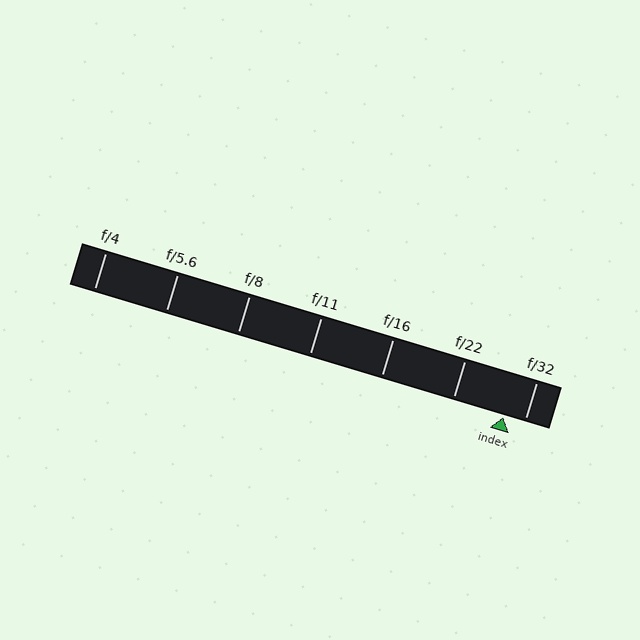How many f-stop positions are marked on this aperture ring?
There are 7 f-stop positions marked.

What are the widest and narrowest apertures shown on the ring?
The widest aperture shown is f/4 and the narrowest is f/32.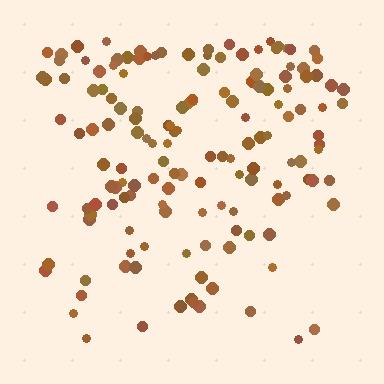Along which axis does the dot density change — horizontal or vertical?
Vertical.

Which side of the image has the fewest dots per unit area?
The bottom.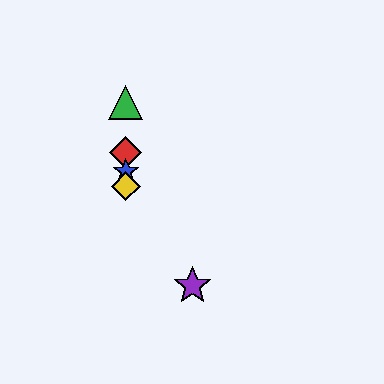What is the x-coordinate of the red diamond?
The red diamond is at x≈126.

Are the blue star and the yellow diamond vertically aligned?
Yes, both are at x≈126.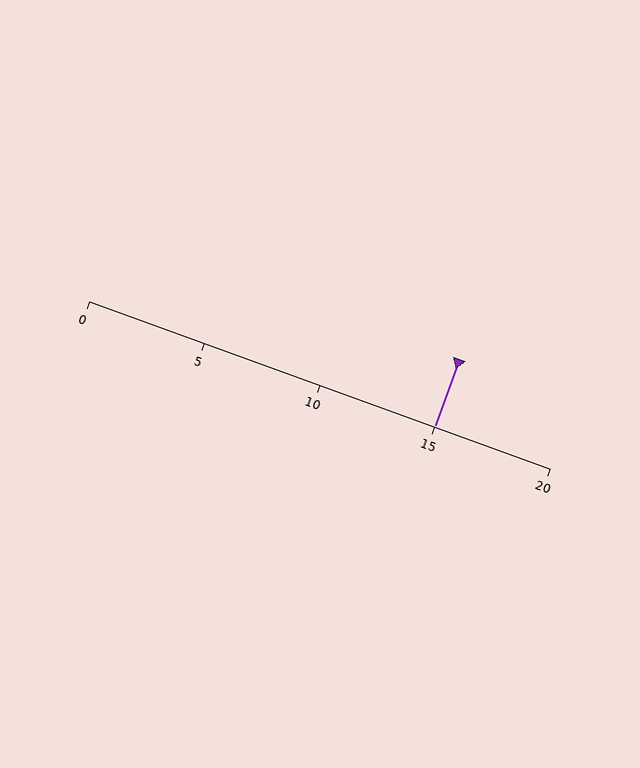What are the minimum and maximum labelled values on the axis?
The axis runs from 0 to 20.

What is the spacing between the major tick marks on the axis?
The major ticks are spaced 5 apart.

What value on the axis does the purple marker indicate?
The marker indicates approximately 15.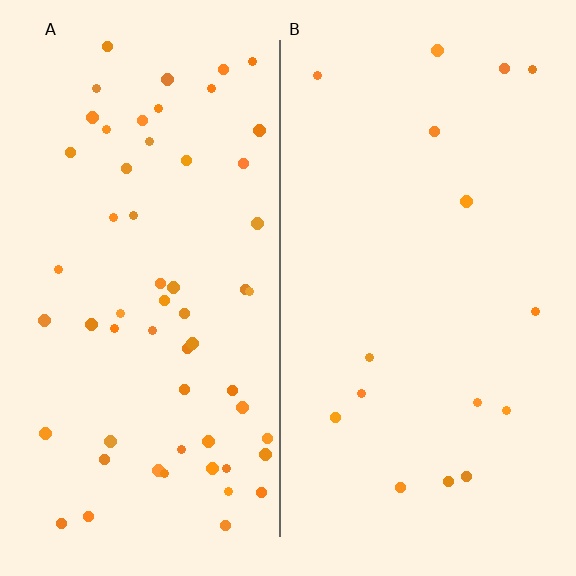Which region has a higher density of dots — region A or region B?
A (the left).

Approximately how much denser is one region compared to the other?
Approximately 3.7× — region A over region B.